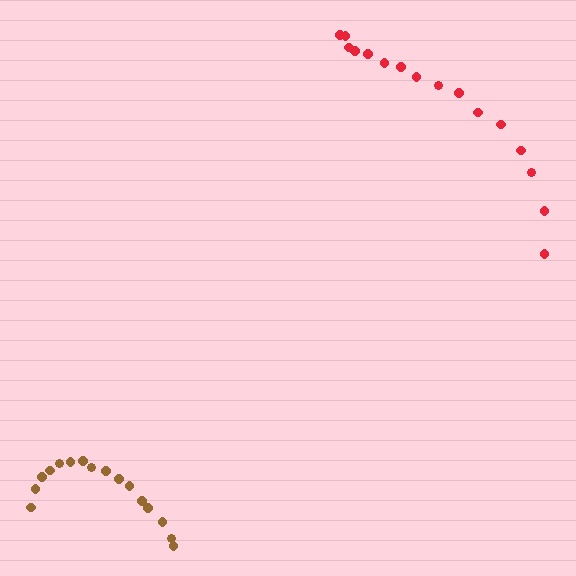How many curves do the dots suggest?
There are 2 distinct paths.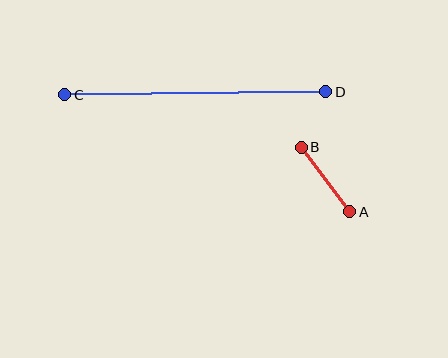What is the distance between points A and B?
The distance is approximately 81 pixels.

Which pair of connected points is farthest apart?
Points C and D are farthest apart.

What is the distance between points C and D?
The distance is approximately 261 pixels.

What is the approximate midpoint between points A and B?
The midpoint is at approximately (326, 180) pixels.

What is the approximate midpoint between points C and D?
The midpoint is at approximately (195, 93) pixels.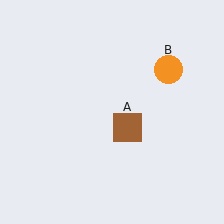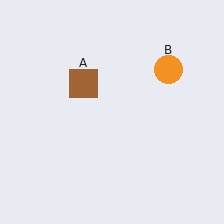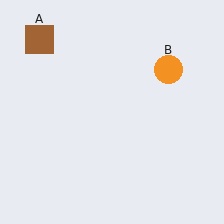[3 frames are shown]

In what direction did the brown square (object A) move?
The brown square (object A) moved up and to the left.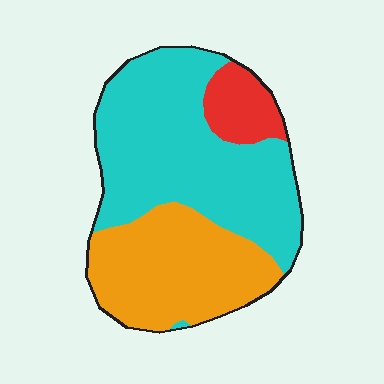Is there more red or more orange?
Orange.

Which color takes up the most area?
Cyan, at roughly 55%.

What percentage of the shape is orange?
Orange takes up between a third and a half of the shape.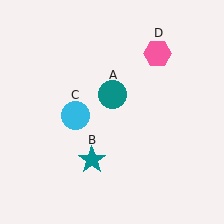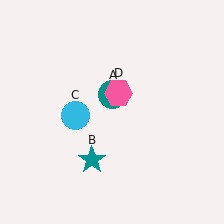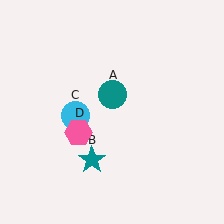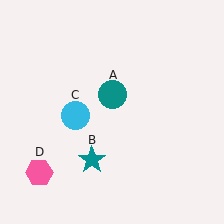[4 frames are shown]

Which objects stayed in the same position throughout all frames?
Teal circle (object A) and teal star (object B) and cyan circle (object C) remained stationary.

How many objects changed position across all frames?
1 object changed position: pink hexagon (object D).